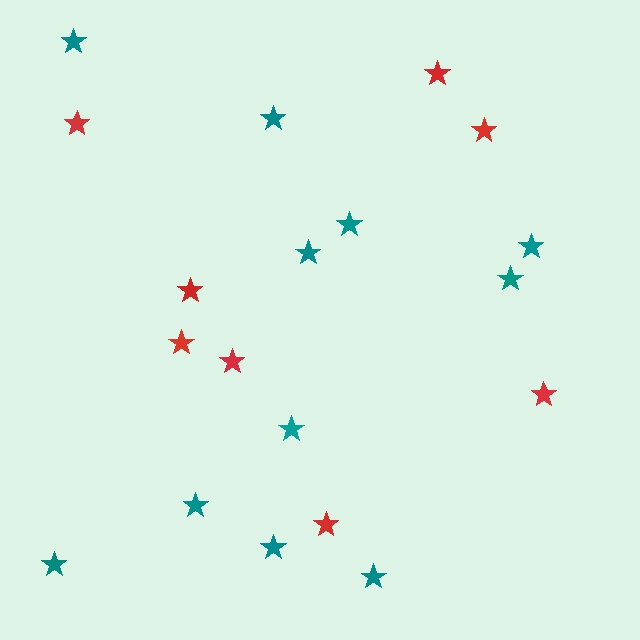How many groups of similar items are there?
There are 2 groups: one group of teal stars (11) and one group of red stars (8).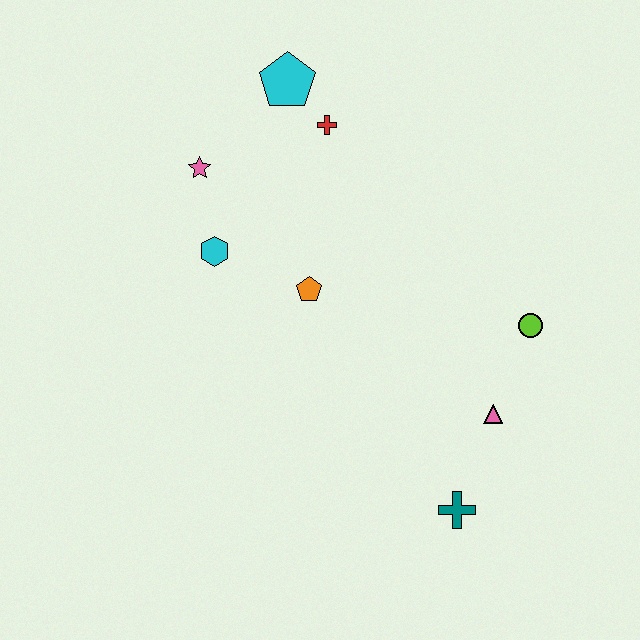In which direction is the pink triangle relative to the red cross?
The pink triangle is below the red cross.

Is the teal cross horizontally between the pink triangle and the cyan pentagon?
Yes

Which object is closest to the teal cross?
The pink triangle is closest to the teal cross.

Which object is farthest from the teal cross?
The cyan pentagon is farthest from the teal cross.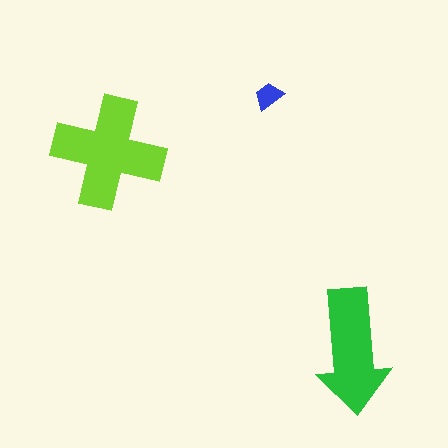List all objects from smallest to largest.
The blue trapezoid, the green arrow, the lime cross.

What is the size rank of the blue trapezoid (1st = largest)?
3rd.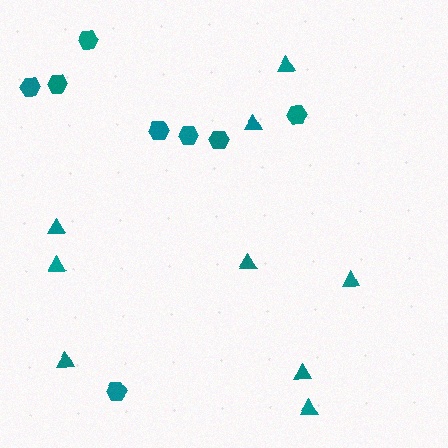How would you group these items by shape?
There are 2 groups: one group of triangles (9) and one group of hexagons (8).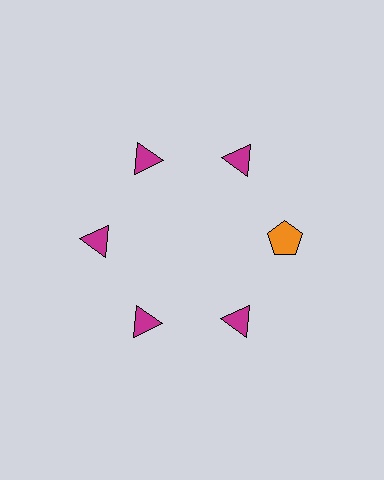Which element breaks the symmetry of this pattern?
The orange pentagon at roughly the 3 o'clock position breaks the symmetry. All other shapes are magenta triangles.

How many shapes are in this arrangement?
There are 6 shapes arranged in a ring pattern.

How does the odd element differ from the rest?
It differs in both color (orange instead of magenta) and shape (pentagon instead of triangle).